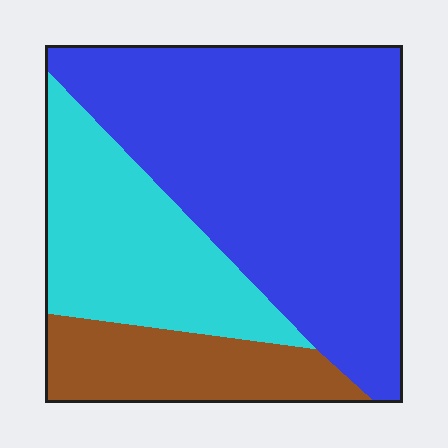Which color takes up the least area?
Brown, at roughly 15%.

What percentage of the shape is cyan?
Cyan covers 26% of the shape.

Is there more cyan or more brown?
Cyan.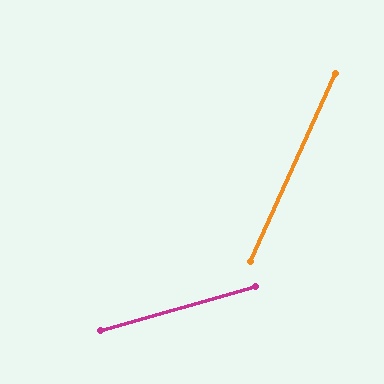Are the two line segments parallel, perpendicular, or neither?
Neither parallel nor perpendicular — they differ by about 50°.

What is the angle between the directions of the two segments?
Approximately 50 degrees.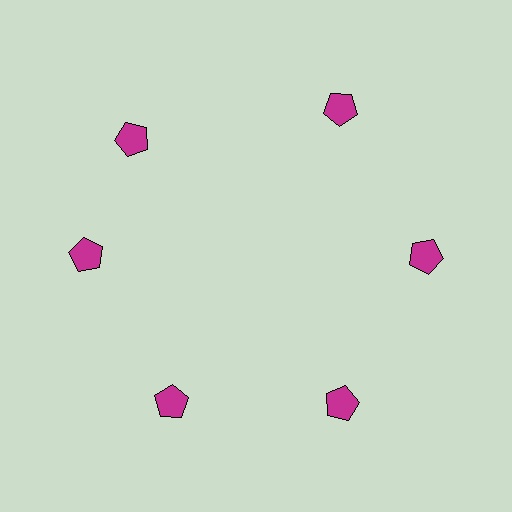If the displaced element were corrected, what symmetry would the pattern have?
It would have 6-fold rotational symmetry — the pattern would map onto itself every 60 degrees.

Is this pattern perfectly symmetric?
No. The 6 magenta pentagons are arranged in a ring, but one element near the 11 o'clock position is rotated out of alignment along the ring, breaking the 6-fold rotational symmetry.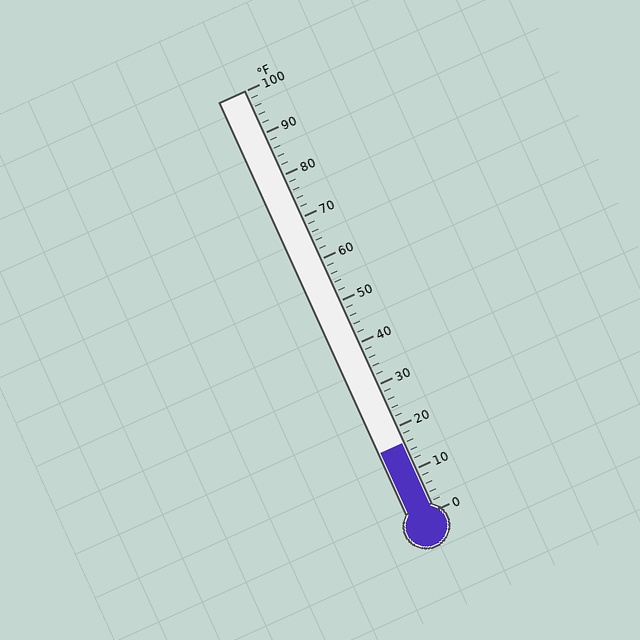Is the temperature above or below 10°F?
The temperature is above 10°F.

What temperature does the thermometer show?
The thermometer shows approximately 16°F.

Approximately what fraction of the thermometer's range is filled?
The thermometer is filled to approximately 15% of its range.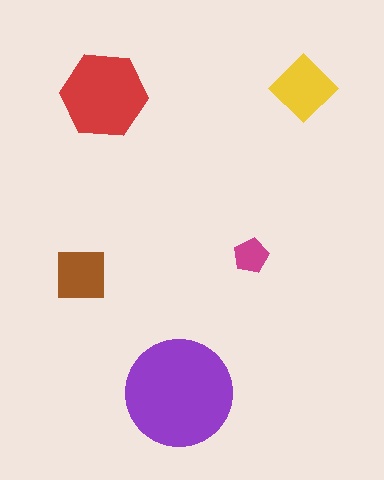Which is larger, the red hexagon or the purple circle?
The purple circle.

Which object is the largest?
The purple circle.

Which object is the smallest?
The magenta pentagon.